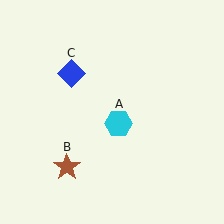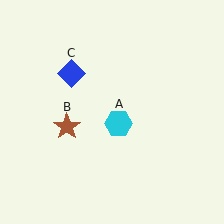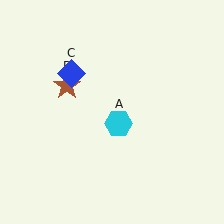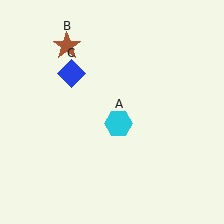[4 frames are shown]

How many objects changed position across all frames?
1 object changed position: brown star (object B).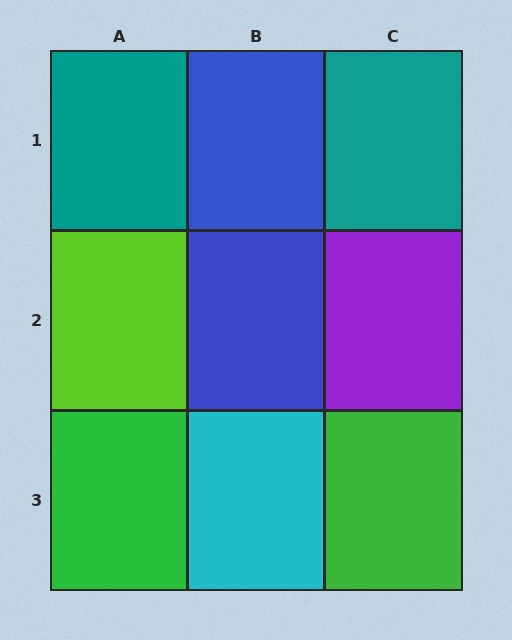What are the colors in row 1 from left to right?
Teal, blue, teal.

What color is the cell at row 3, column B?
Cyan.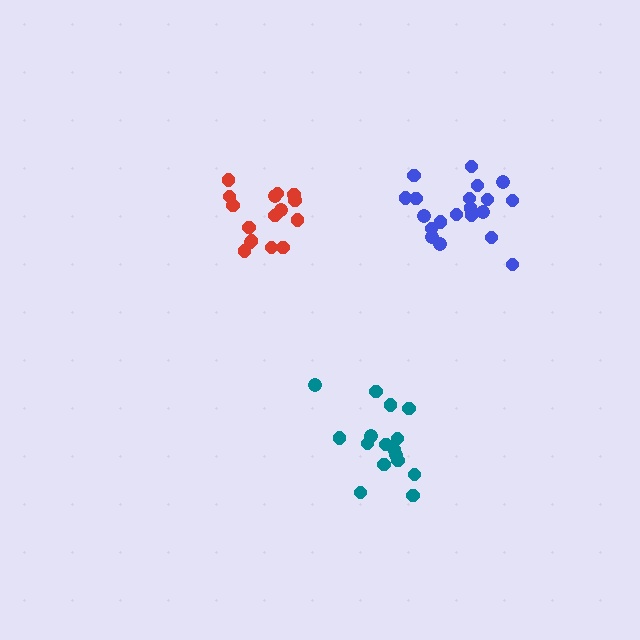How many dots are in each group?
Group 1: 16 dots, Group 2: 16 dots, Group 3: 20 dots (52 total).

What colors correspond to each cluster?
The clusters are colored: red, teal, blue.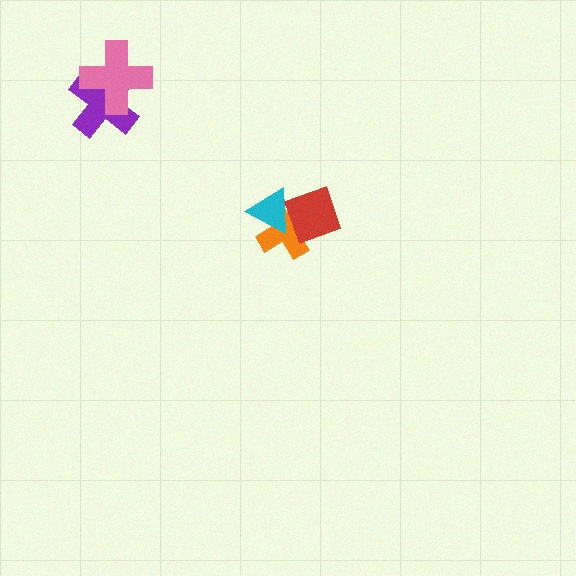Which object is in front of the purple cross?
The pink cross is in front of the purple cross.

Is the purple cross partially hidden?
Yes, it is partially covered by another shape.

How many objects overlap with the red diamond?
2 objects overlap with the red diamond.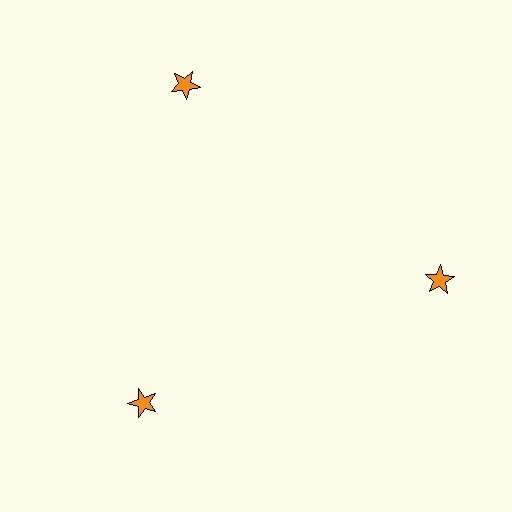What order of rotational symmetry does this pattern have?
This pattern has 3-fold rotational symmetry.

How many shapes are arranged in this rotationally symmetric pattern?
There are 3 shapes, arranged in 3 groups of 1.